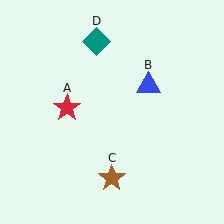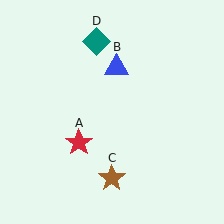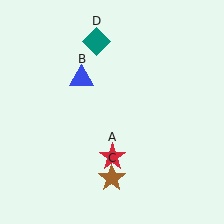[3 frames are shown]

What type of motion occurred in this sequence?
The red star (object A), blue triangle (object B) rotated counterclockwise around the center of the scene.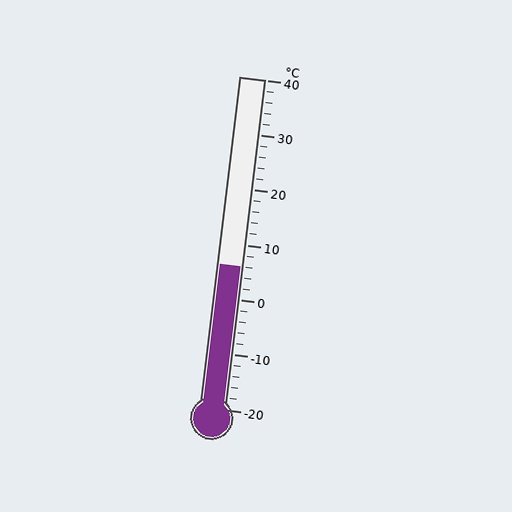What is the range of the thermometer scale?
The thermometer scale ranges from -20°C to 40°C.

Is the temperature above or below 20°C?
The temperature is below 20°C.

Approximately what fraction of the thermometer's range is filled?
The thermometer is filled to approximately 45% of its range.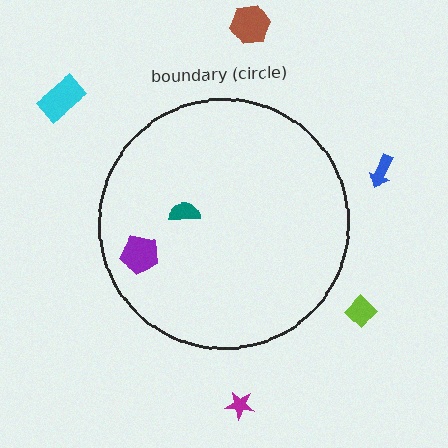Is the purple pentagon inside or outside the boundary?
Inside.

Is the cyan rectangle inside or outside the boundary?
Outside.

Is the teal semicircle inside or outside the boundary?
Inside.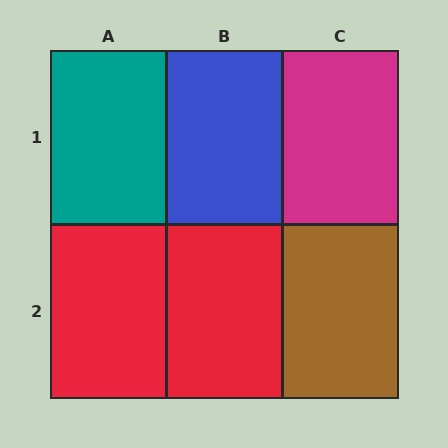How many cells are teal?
1 cell is teal.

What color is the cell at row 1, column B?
Blue.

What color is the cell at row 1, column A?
Teal.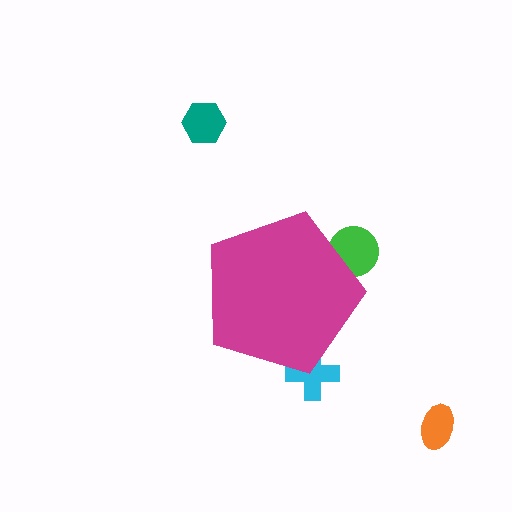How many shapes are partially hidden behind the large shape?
2 shapes are partially hidden.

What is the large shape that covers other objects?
A magenta pentagon.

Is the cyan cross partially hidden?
Yes, the cyan cross is partially hidden behind the magenta pentagon.